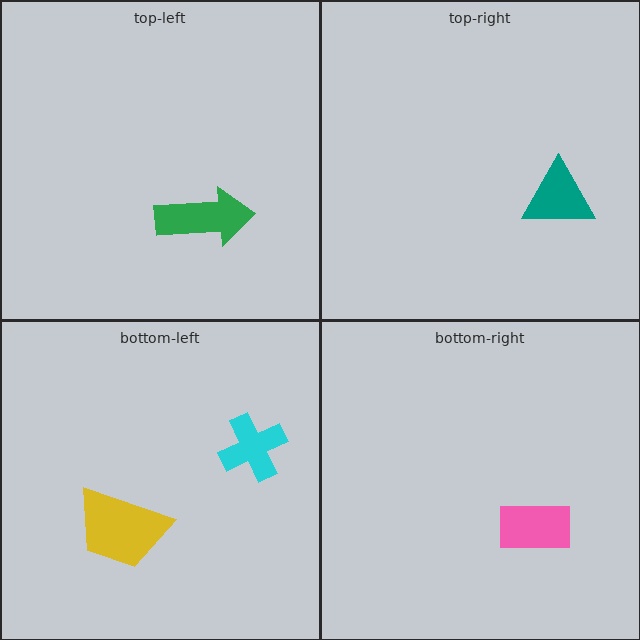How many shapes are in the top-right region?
1.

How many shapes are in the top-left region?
1.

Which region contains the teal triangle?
The top-right region.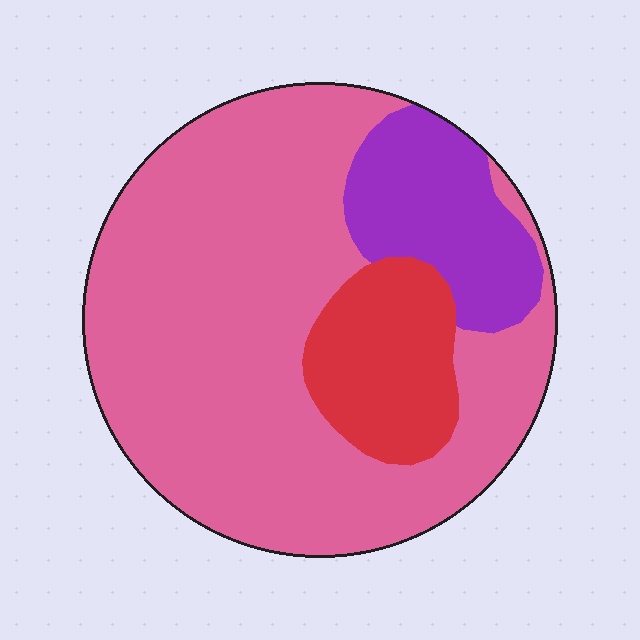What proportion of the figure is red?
Red takes up about one eighth (1/8) of the figure.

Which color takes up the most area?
Pink, at roughly 70%.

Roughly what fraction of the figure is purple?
Purple covers about 15% of the figure.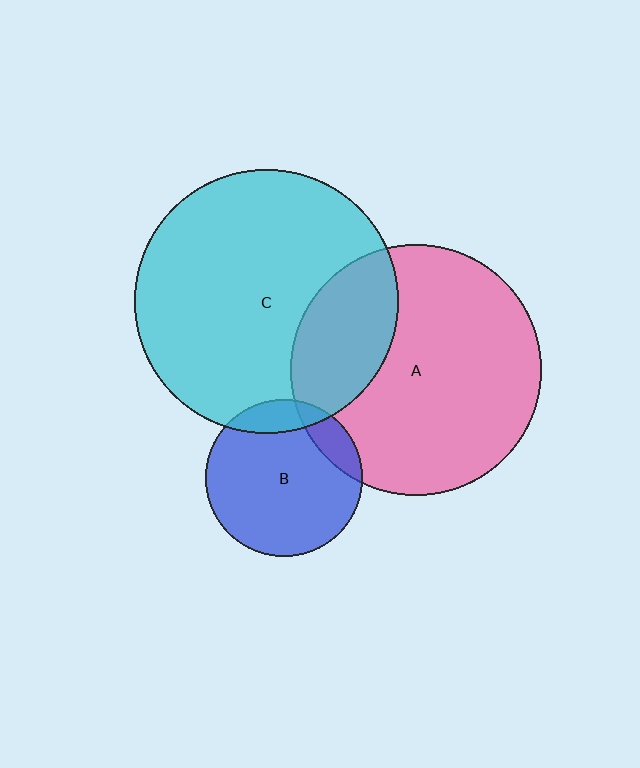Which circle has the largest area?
Circle C (cyan).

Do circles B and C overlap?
Yes.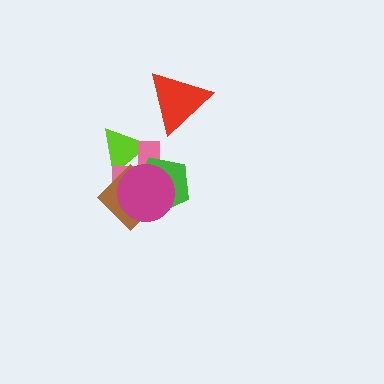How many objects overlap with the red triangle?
0 objects overlap with the red triangle.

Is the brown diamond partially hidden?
Yes, it is partially covered by another shape.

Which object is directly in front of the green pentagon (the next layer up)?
The brown diamond is directly in front of the green pentagon.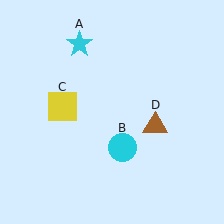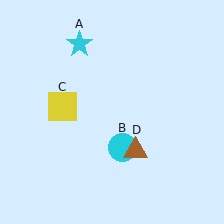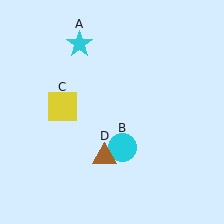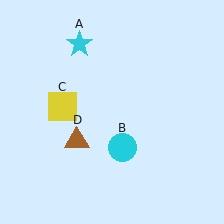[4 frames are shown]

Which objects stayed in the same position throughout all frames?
Cyan star (object A) and cyan circle (object B) and yellow square (object C) remained stationary.